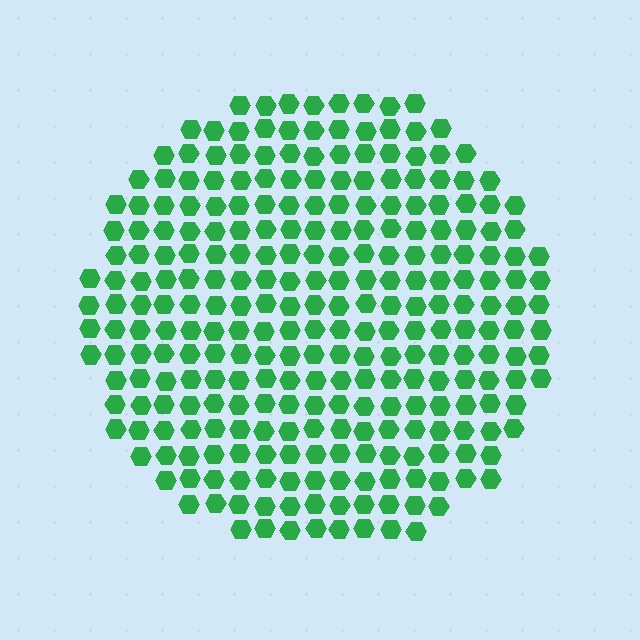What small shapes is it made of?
It is made of small hexagons.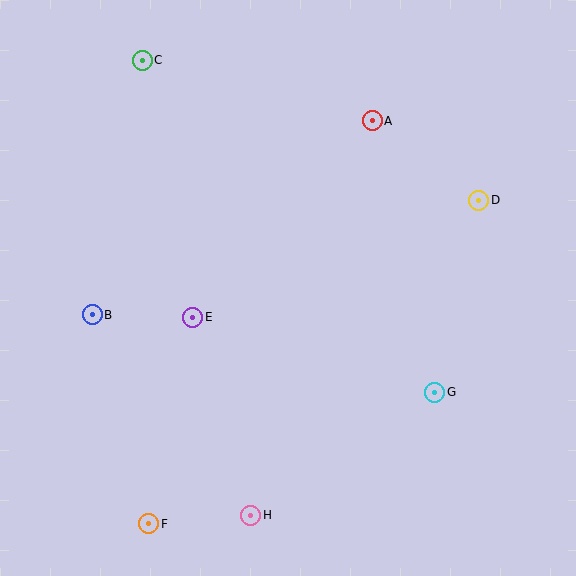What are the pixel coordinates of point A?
Point A is at (372, 121).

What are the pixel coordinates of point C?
Point C is at (142, 60).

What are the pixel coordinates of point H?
Point H is at (251, 515).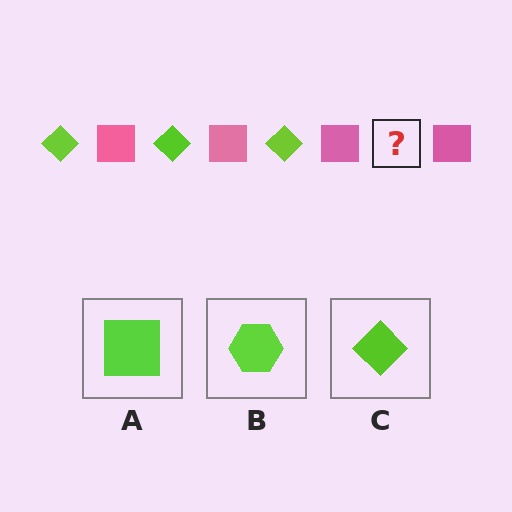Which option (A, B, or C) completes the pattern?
C.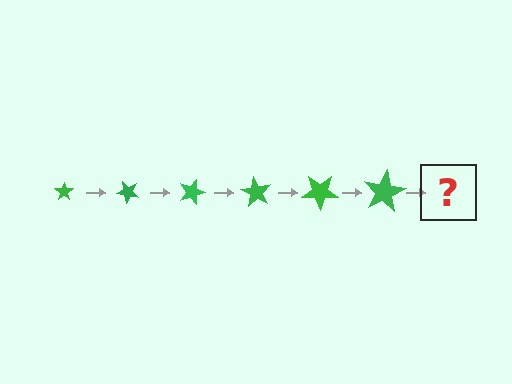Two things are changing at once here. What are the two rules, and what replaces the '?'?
The two rules are that the star grows larger each step and it rotates 45 degrees each step. The '?' should be a star, larger than the previous one and rotated 270 degrees from the start.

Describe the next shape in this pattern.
It should be a star, larger than the previous one and rotated 270 degrees from the start.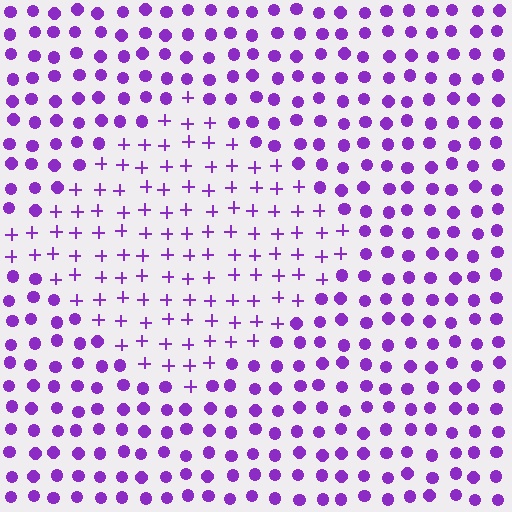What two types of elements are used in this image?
The image uses plus signs inside the diamond region and circles outside it.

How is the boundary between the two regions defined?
The boundary is defined by a change in element shape: plus signs inside vs. circles outside. All elements share the same color and spacing.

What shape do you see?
I see a diamond.